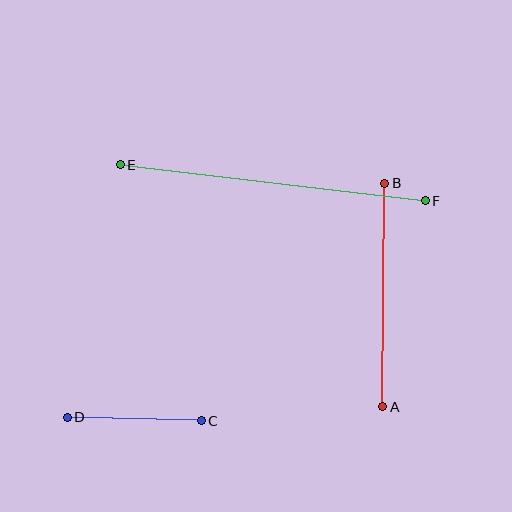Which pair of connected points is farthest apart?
Points E and F are farthest apart.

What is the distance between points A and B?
The distance is approximately 224 pixels.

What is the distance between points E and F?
The distance is approximately 307 pixels.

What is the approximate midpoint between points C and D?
The midpoint is at approximately (134, 419) pixels.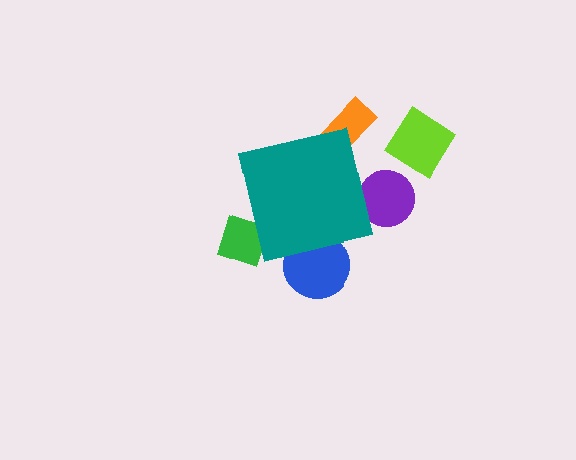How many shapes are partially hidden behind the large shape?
4 shapes are partially hidden.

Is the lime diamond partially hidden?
No, the lime diamond is fully visible.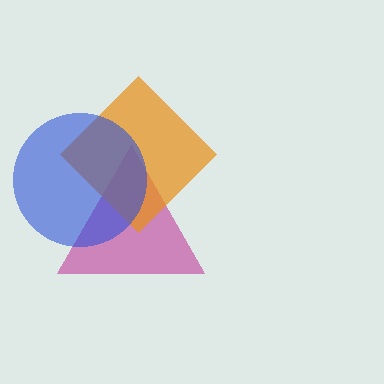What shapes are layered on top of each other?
The layered shapes are: a magenta triangle, an orange diamond, a blue circle.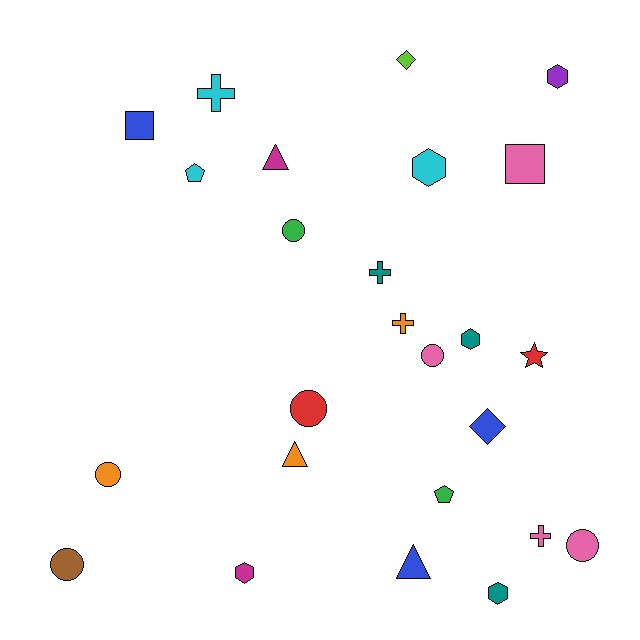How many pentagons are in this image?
There are 2 pentagons.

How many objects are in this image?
There are 25 objects.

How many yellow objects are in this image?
There are no yellow objects.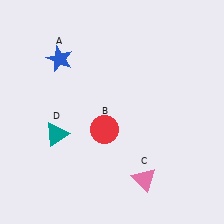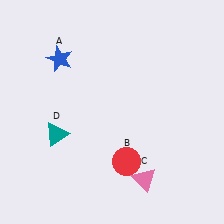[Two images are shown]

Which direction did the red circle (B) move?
The red circle (B) moved down.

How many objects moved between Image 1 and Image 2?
1 object moved between the two images.